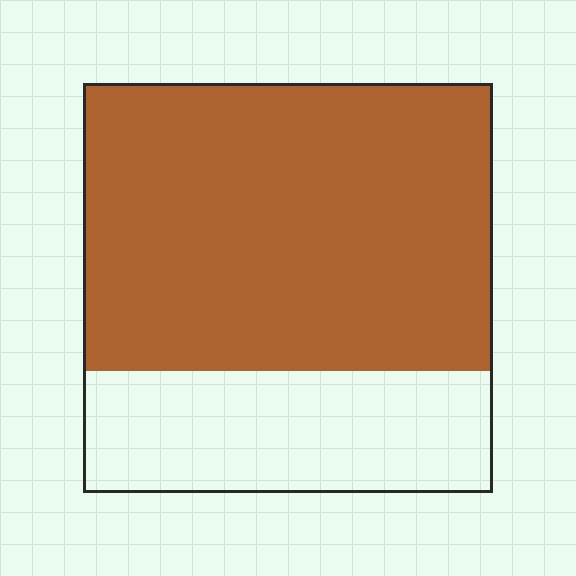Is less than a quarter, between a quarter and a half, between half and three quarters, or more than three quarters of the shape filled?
Between half and three quarters.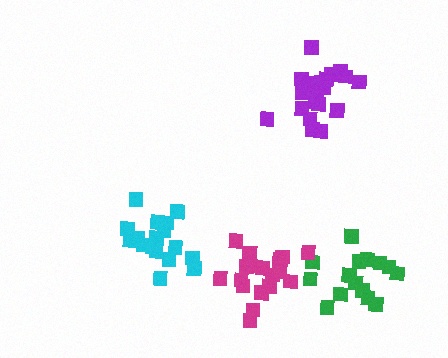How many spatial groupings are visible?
There are 4 spatial groupings.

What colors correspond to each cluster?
The clusters are colored: cyan, purple, green, magenta.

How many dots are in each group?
Group 1: 17 dots, Group 2: 20 dots, Group 3: 15 dots, Group 4: 19 dots (71 total).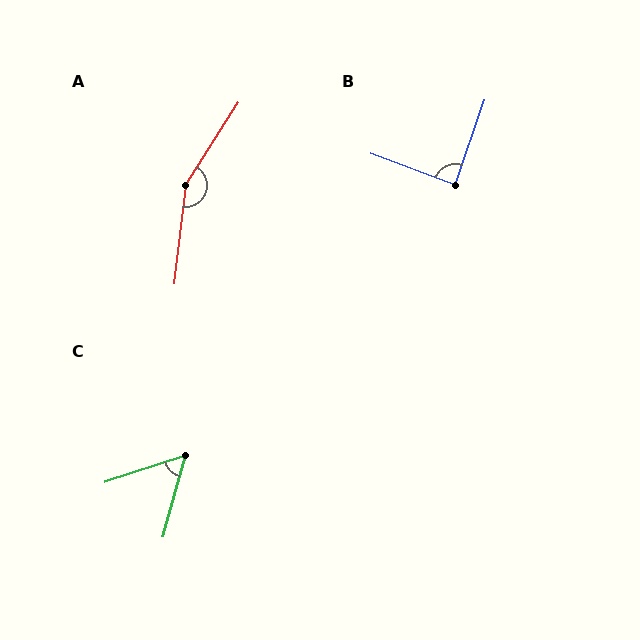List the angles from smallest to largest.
C (57°), B (89°), A (154°).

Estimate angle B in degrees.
Approximately 89 degrees.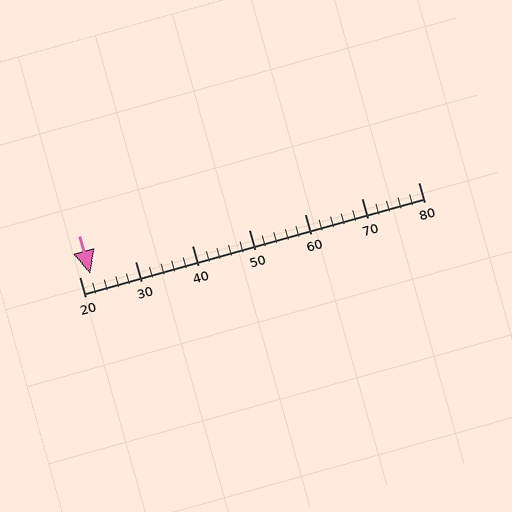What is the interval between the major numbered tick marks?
The major tick marks are spaced 10 units apart.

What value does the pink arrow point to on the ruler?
The pink arrow points to approximately 22.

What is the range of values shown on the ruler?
The ruler shows values from 20 to 80.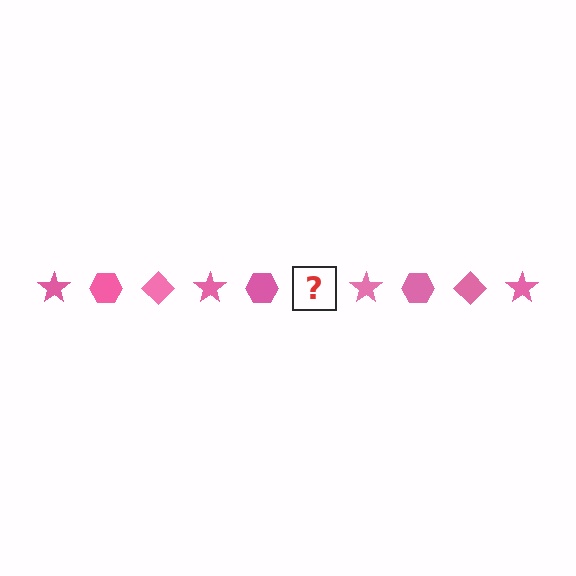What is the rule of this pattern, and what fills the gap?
The rule is that the pattern cycles through star, hexagon, diamond shapes in pink. The gap should be filled with a pink diamond.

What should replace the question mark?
The question mark should be replaced with a pink diamond.